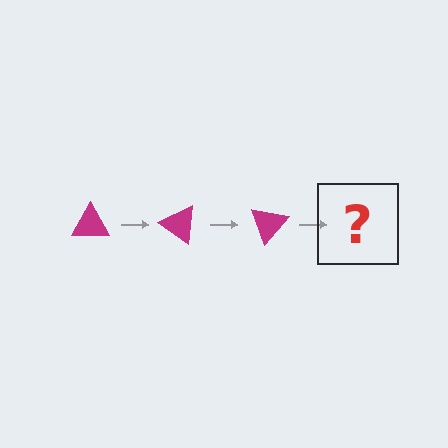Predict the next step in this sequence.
The next step is a magenta triangle rotated 105 degrees.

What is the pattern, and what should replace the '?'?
The pattern is that the triangle rotates 35 degrees each step. The '?' should be a magenta triangle rotated 105 degrees.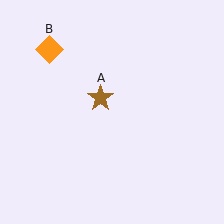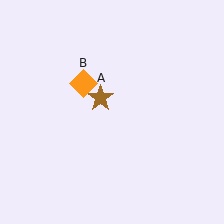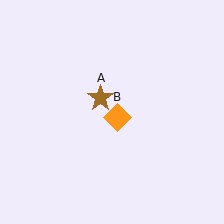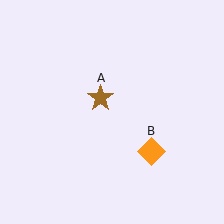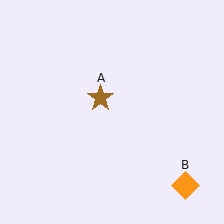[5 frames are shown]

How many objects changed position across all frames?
1 object changed position: orange diamond (object B).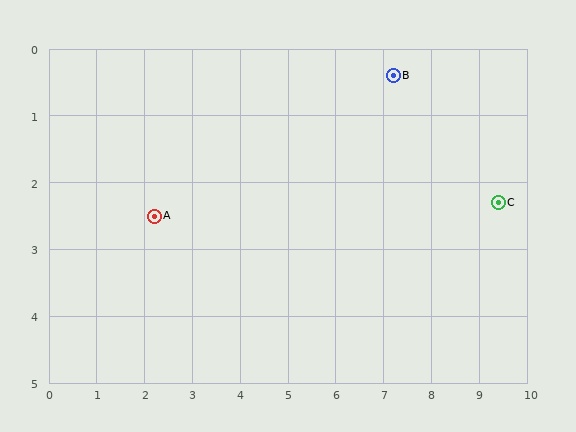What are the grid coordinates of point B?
Point B is at approximately (7.2, 0.4).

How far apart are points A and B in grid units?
Points A and B are about 5.4 grid units apart.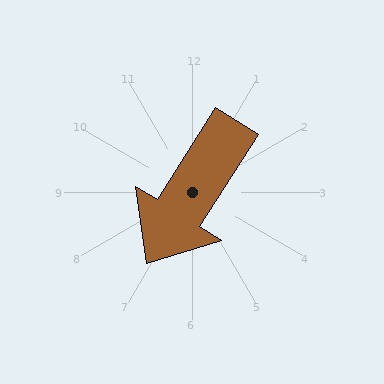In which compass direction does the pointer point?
Southwest.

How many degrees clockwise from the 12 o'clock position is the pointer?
Approximately 212 degrees.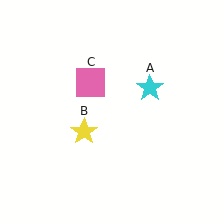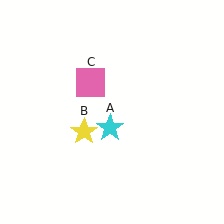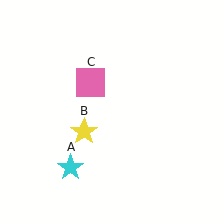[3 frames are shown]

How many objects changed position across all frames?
1 object changed position: cyan star (object A).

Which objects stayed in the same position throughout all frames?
Yellow star (object B) and pink square (object C) remained stationary.